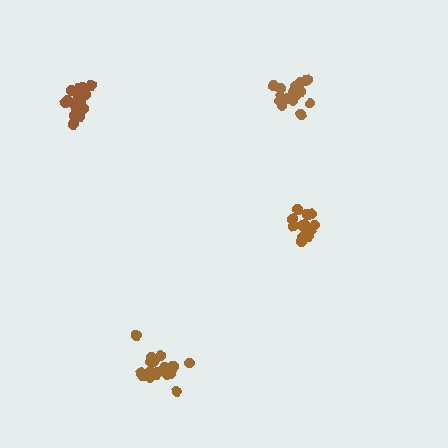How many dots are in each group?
Group 1: 19 dots, Group 2: 18 dots, Group 3: 17 dots, Group 4: 13 dots (67 total).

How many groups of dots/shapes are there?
There are 4 groups.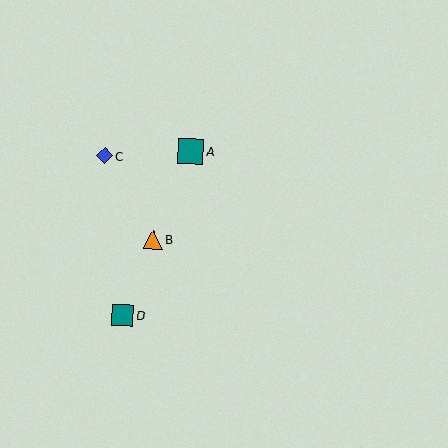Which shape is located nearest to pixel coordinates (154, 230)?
The orange triangle (labeled B) at (153, 239) is nearest to that location.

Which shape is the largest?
The teal square (labeled A) is the largest.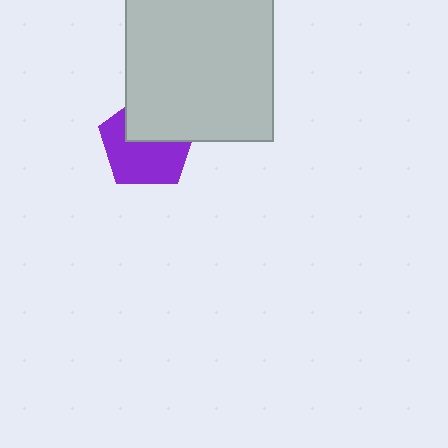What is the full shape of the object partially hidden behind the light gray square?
The partially hidden object is a purple pentagon.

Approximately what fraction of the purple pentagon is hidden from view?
Roughly 40% of the purple pentagon is hidden behind the light gray square.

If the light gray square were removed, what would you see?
You would see the complete purple pentagon.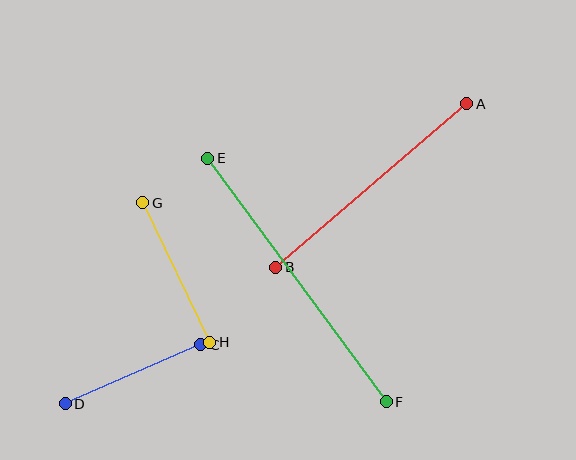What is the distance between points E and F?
The distance is approximately 302 pixels.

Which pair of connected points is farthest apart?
Points E and F are farthest apart.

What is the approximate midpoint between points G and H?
The midpoint is at approximately (176, 272) pixels.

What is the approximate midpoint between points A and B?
The midpoint is at approximately (371, 185) pixels.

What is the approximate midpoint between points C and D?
The midpoint is at approximately (133, 374) pixels.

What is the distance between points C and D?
The distance is approximately 148 pixels.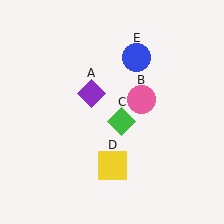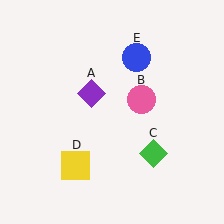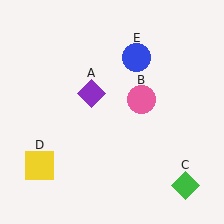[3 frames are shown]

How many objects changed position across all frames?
2 objects changed position: green diamond (object C), yellow square (object D).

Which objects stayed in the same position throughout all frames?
Purple diamond (object A) and pink circle (object B) and blue circle (object E) remained stationary.